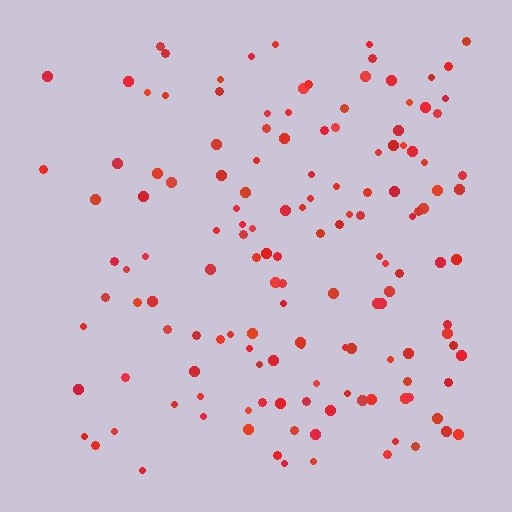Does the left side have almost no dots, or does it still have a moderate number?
Still a moderate number, just noticeably fewer than the right.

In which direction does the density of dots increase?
From left to right, with the right side densest.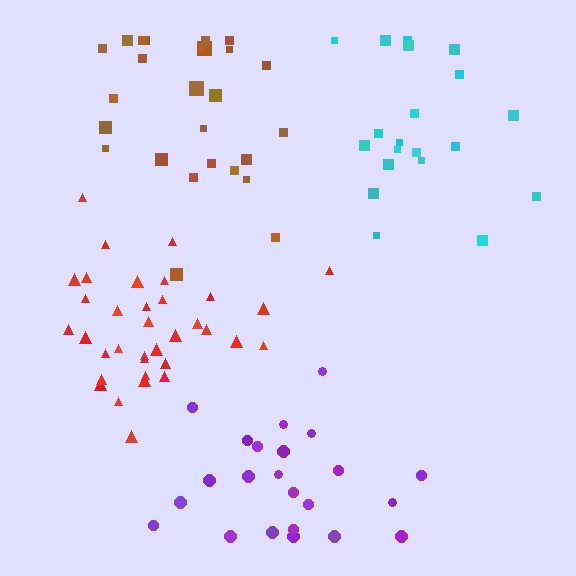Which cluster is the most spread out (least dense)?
Cyan.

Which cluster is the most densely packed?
Red.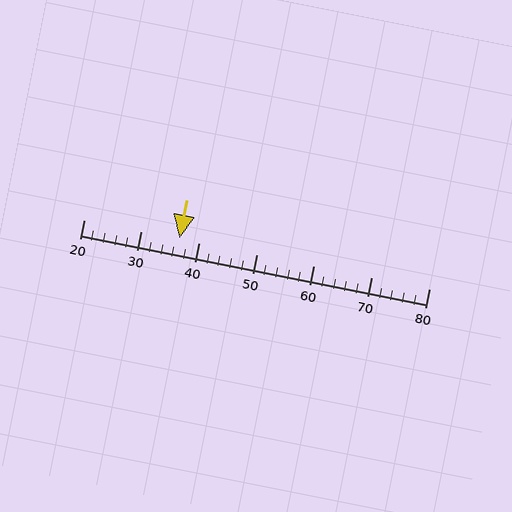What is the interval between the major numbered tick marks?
The major tick marks are spaced 10 units apart.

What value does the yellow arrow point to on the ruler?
The yellow arrow points to approximately 37.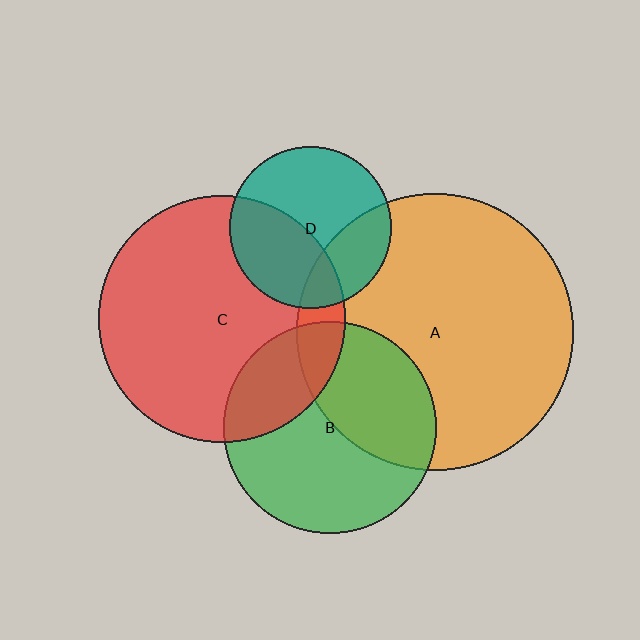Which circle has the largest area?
Circle A (orange).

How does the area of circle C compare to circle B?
Approximately 1.3 times.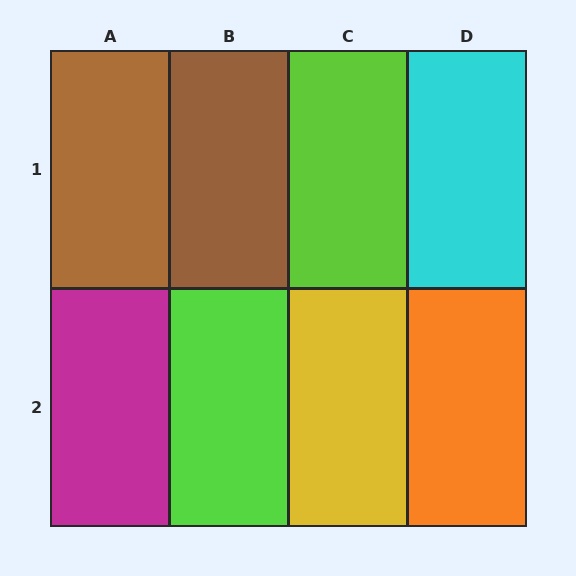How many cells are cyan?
1 cell is cyan.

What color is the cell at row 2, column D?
Orange.